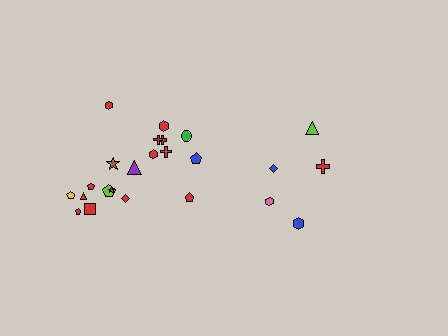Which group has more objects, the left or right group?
The left group.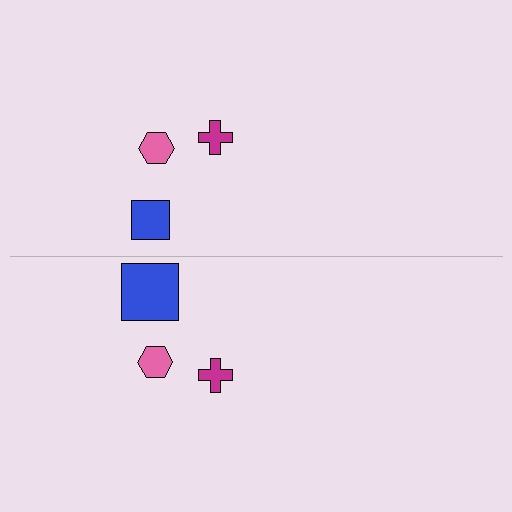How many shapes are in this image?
There are 6 shapes in this image.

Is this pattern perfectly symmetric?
No, the pattern is not perfectly symmetric. The blue square on the bottom side has a different size than its mirror counterpart.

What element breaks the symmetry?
The blue square on the bottom side has a different size than its mirror counterpart.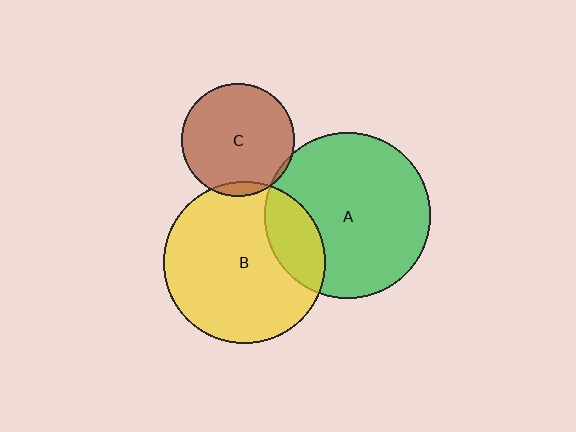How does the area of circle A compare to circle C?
Approximately 2.2 times.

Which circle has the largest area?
Circle A (green).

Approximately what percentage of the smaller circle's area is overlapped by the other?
Approximately 20%.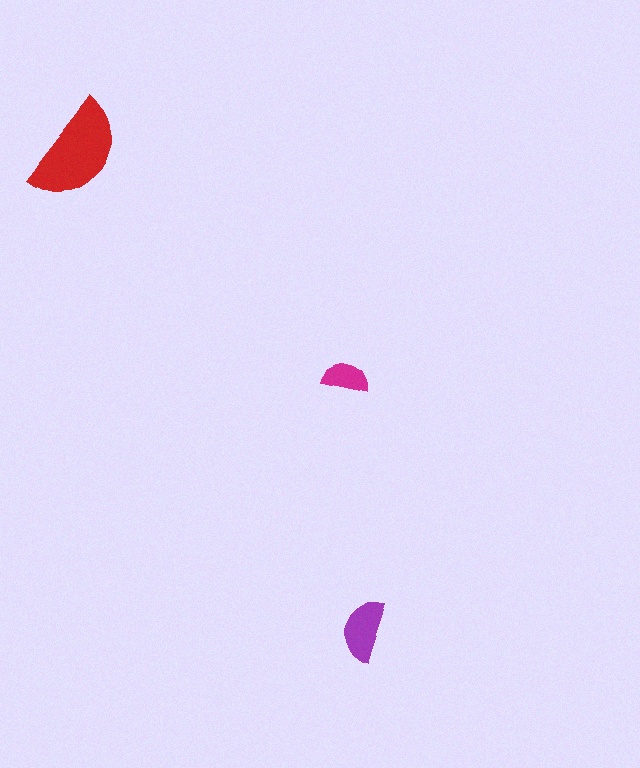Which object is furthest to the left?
The red semicircle is leftmost.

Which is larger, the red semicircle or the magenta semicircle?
The red one.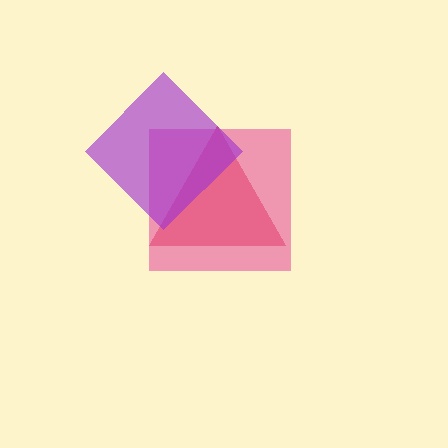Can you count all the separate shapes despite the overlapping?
Yes, there are 3 separate shapes.